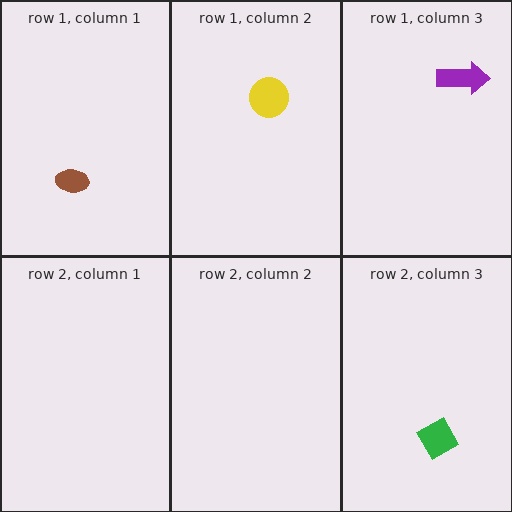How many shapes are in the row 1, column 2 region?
1.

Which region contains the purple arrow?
The row 1, column 3 region.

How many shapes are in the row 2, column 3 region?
1.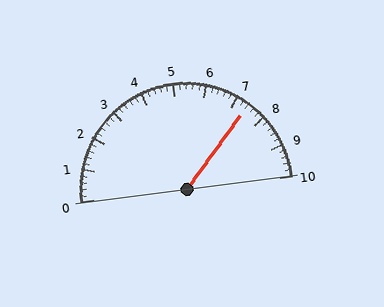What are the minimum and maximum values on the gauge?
The gauge ranges from 0 to 10.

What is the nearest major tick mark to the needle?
The nearest major tick mark is 7.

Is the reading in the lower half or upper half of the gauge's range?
The reading is in the upper half of the range (0 to 10).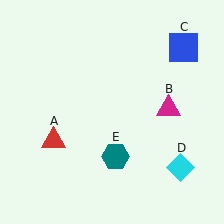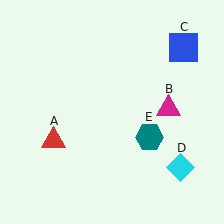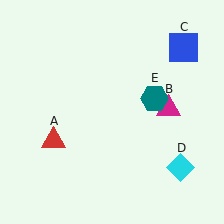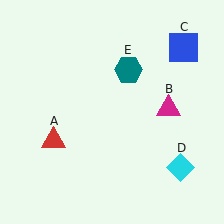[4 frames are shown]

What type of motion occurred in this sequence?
The teal hexagon (object E) rotated counterclockwise around the center of the scene.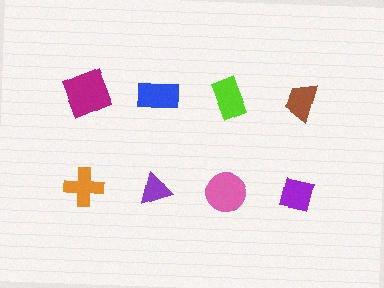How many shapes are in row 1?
4 shapes.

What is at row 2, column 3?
A pink circle.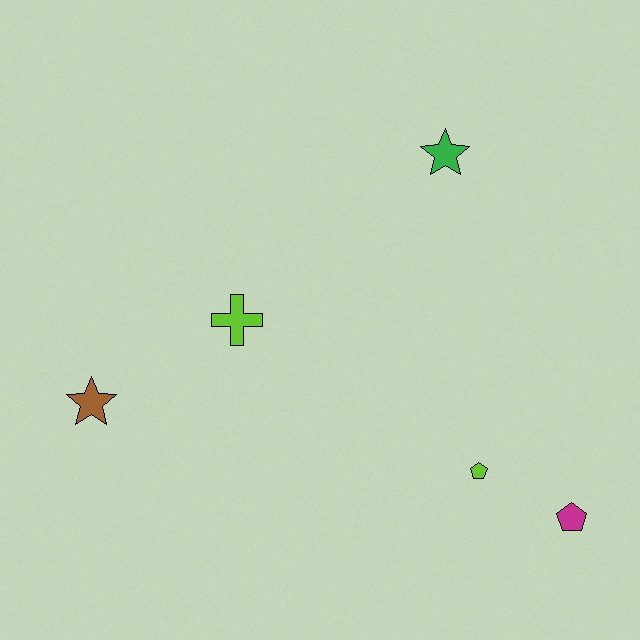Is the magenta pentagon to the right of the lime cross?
Yes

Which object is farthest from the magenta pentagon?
The brown star is farthest from the magenta pentagon.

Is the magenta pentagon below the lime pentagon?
Yes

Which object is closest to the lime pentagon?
The magenta pentagon is closest to the lime pentagon.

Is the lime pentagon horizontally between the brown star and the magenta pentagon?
Yes